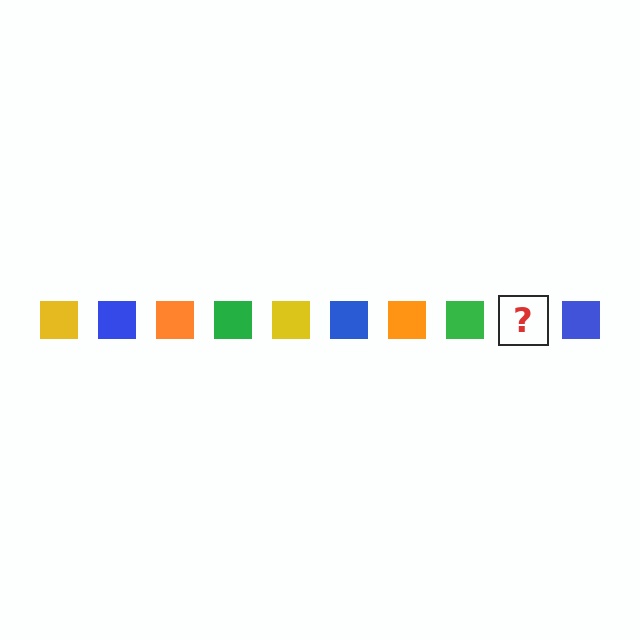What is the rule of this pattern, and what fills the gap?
The rule is that the pattern cycles through yellow, blue, orange, green squares. The gap should be filled with a yellow square.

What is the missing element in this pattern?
The missing element is a yellow square.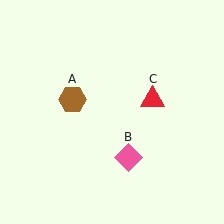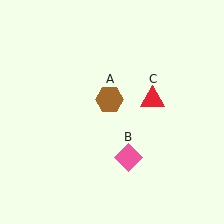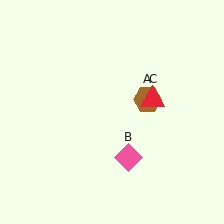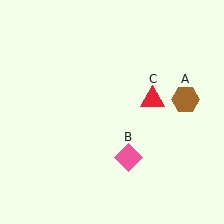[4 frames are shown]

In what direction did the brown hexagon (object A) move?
The brown hexagon (object A) moved right.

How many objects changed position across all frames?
1 object changed position: brown hexagon (object A).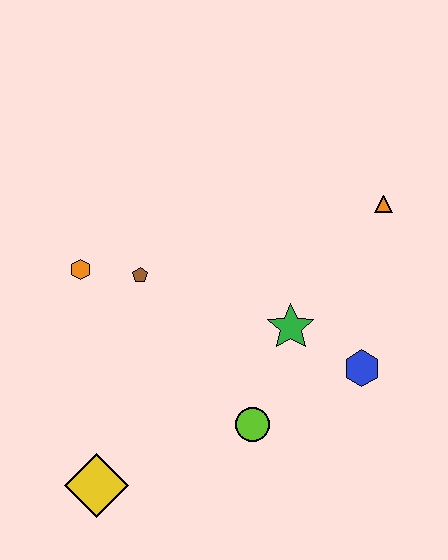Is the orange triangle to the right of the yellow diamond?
Yes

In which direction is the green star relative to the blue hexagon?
The green star is to the left of the blue hexagon.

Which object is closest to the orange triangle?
The green star is closest to the orange triangle.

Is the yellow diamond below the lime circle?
Yes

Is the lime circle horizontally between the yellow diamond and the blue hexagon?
Yes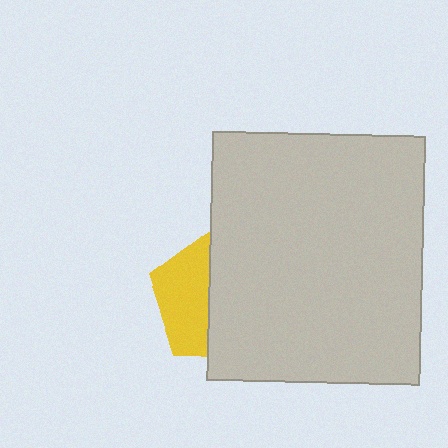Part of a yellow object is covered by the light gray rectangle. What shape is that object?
It is a pentagon.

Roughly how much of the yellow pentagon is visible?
A small part of it is visible (roughly 40%).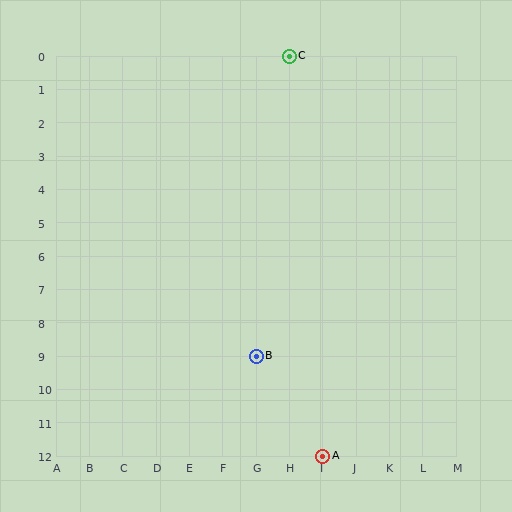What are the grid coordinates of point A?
Point A is at grid coordinates (I, 12).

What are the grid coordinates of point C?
Point C is at grid coordinates (H, 0).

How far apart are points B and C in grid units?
Points B and C are 1 column and 9 rows apart (about 9.1 grid units diagonally).